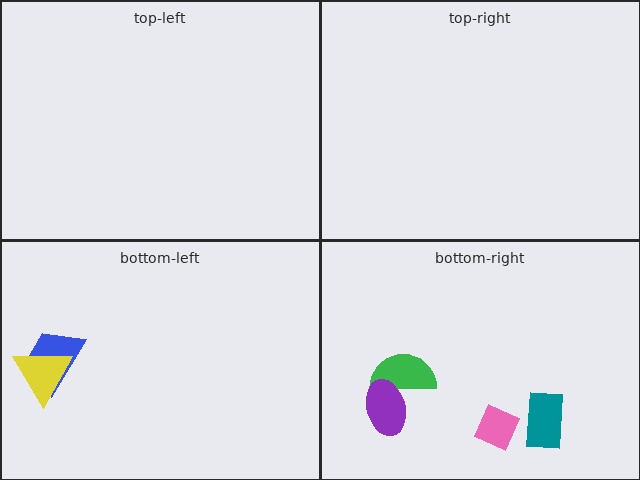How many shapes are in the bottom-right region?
4.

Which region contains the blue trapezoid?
The bottom-left region.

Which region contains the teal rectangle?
The bottom-right region.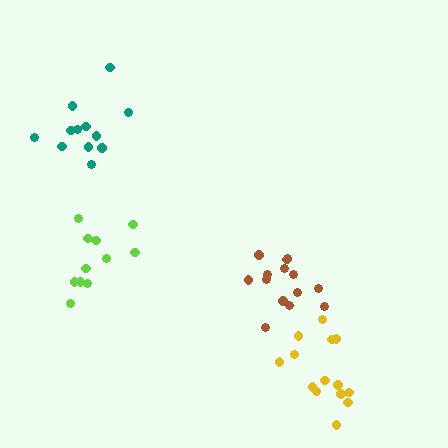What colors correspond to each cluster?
The clusters are colored: teal, brown, lime, yellow.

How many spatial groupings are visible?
There are 4 spatial groupings.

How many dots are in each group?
Group 1: 12 dots, Group 2: 14 dots, Group 3: 11 dots, Group 4: 14 dots (51 total).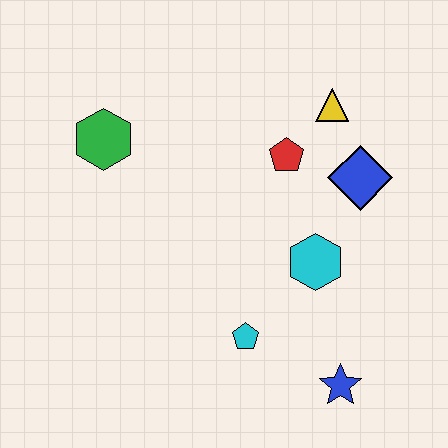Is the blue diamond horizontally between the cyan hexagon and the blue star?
No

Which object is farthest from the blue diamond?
The green hexagon is farthest from the blue diamond.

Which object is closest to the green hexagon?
The red pentagon is closest to the green hexagon.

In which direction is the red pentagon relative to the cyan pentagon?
The red pentagon is above the cyan pentagon.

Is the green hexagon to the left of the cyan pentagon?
Yes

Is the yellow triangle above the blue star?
Yes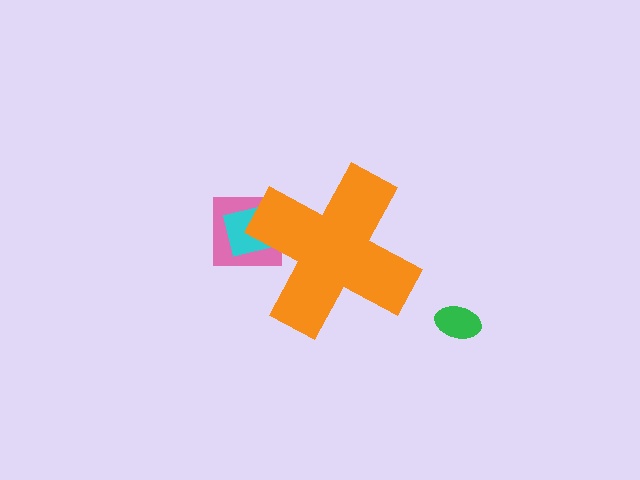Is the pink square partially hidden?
Yes, the pink square is partially hidden behind the orange cross.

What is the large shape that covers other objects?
An orange cross.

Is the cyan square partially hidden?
Yes, the cyan square is partially hidden behind the orange cross.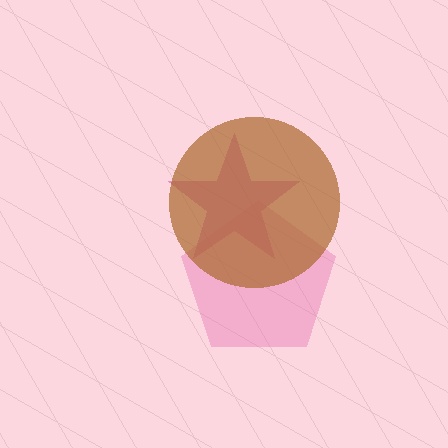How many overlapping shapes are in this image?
There are 3 overlapping shapes in the image.